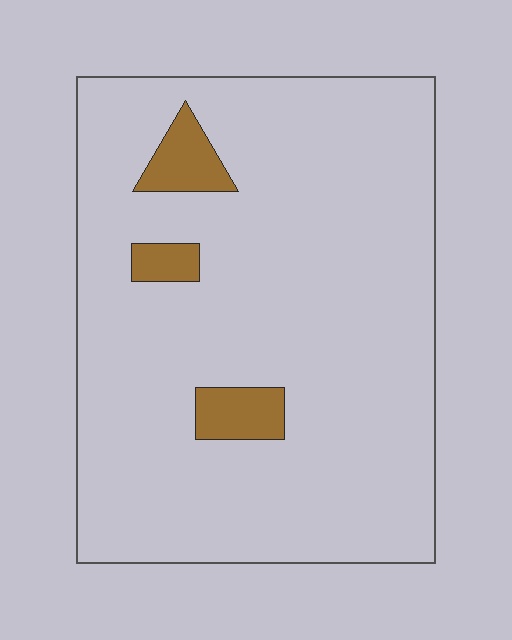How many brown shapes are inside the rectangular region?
3.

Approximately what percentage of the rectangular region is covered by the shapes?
Approximately 5%.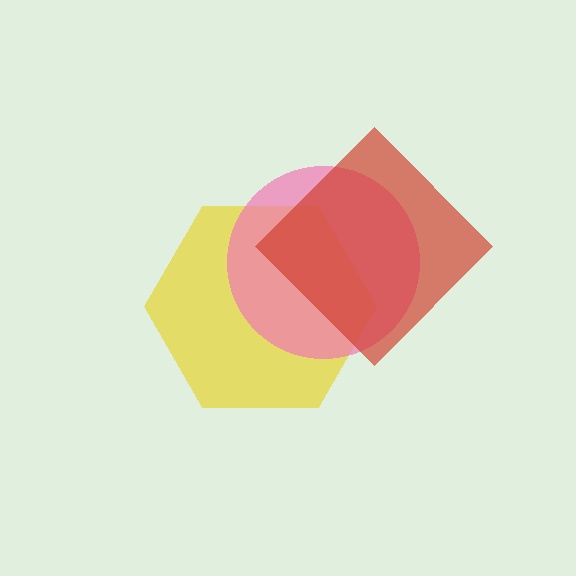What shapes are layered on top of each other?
The layered shapes are: a yellow hexagon, a pink circle, a red diamond.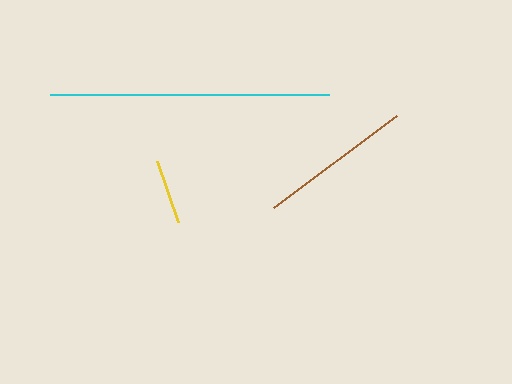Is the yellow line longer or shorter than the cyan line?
The cyan line is longer than the yellow line.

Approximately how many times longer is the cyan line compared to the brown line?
The cyan line is approximately 1.8 times the length of the brown line.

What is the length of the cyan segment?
The cyan segment is approximately 278 pixels long.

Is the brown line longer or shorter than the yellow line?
The brown line is longer than the yellow line.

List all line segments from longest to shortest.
From longest to shortest: cyan, brown, yellow.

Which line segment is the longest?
The cyan line is the longest at approximately 278 pixels.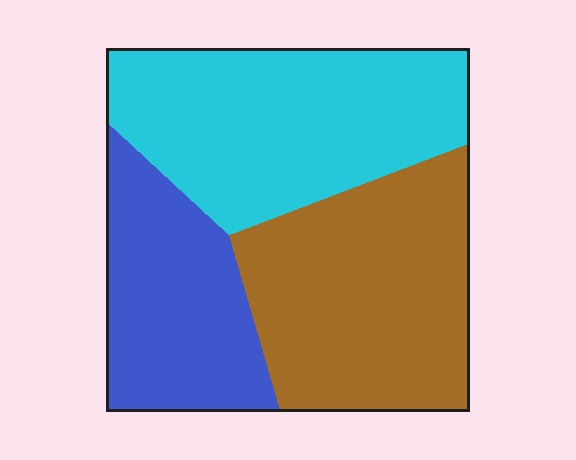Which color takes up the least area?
Blue, at roughly 25%.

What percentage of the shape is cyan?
Cyan takes up between a third and a half of the shape.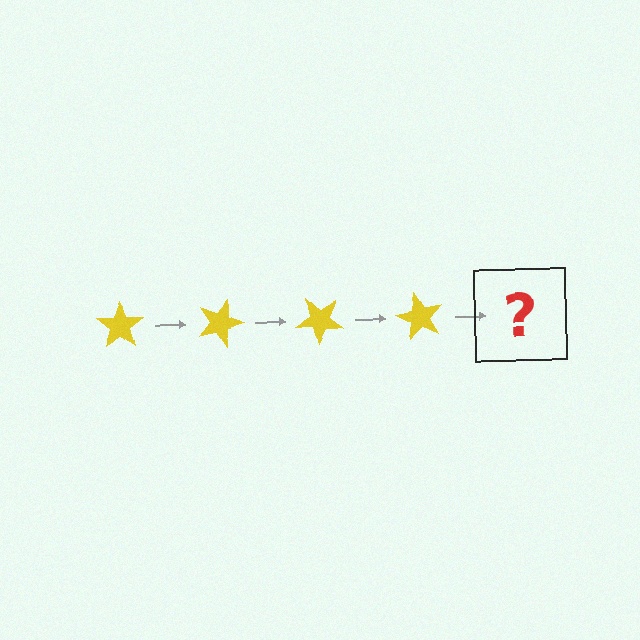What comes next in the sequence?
The next element should be a yellow star rotated 80 degrees.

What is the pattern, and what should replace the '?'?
The pattern is that the star rotates 20 degrees each step. The '?' should be a yellow star rotated 80 degrees.